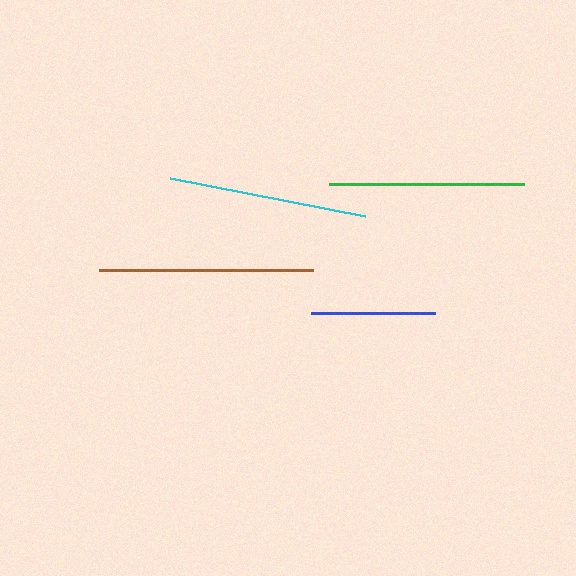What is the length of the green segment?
The green segment is approximately 195 pixels long.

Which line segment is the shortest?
The blue line is the shortest at approximately 124 pixels.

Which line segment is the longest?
The brown line is the longest at approximately 214 pixels.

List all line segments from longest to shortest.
From longest to shortest: brown, cyan, green, blue.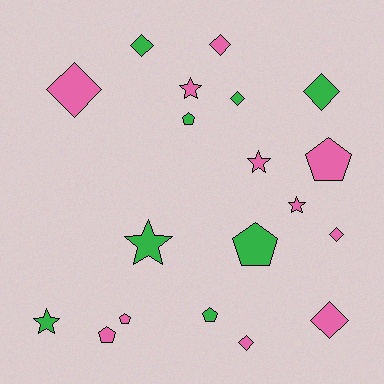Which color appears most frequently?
Pink, with 11 objects.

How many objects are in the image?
There are 19 objects.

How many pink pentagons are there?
There are 3 pink pentagons.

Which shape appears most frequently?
Diamond, with 8 objects.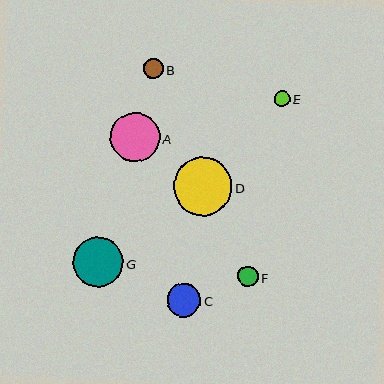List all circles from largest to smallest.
From largest to smallest: D, G, A, C, F, B, E.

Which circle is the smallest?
Circle E is the smallest with a size of approximately 16 pixels.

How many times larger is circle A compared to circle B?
Circle A is approximately 2.5 times the size of circle B.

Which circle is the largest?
Circle D is the largest with a size of approximately 59 pixels.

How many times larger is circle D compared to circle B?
Circle D is approximately 3.0 times the size of circle B.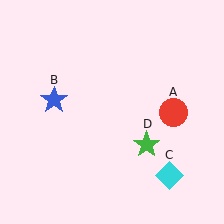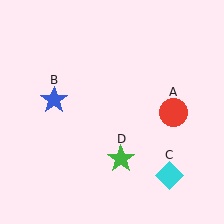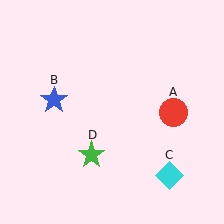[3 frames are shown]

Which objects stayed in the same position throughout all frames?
Red circle (object A) and blue star (object B) and cyan diamond (object C) remained stationary.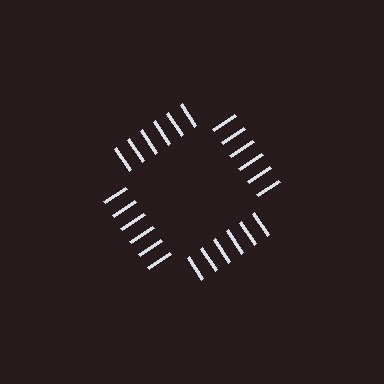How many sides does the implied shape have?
4 sides — the line-ends trace a square.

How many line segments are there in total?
24 — 6 along each of the 4 edges.